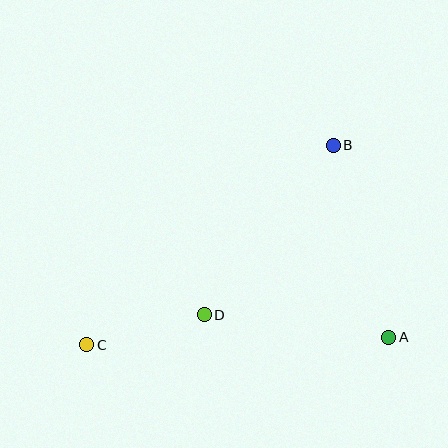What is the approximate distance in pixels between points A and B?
The distance between A and B is approximately 200 pixels.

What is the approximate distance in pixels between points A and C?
The distance between A and C is approximately 302 pixels.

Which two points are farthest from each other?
Points B and C are farthest from each other.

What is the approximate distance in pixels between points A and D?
The distance between A and D is approximately 186 pixels.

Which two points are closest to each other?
Points C and D are closest to each other.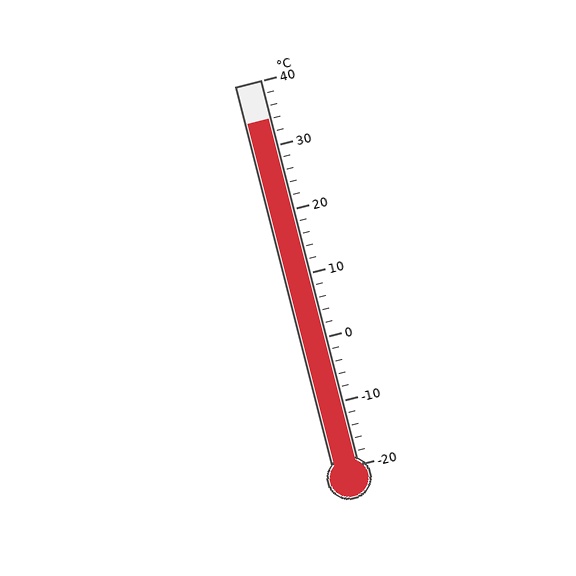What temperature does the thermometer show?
The thermometer shows approximately 34°C.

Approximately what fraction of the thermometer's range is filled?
The thermometer is filled to approximately 90% of its range.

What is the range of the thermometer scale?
The thermometer scale ranges from -20°C to 40°C.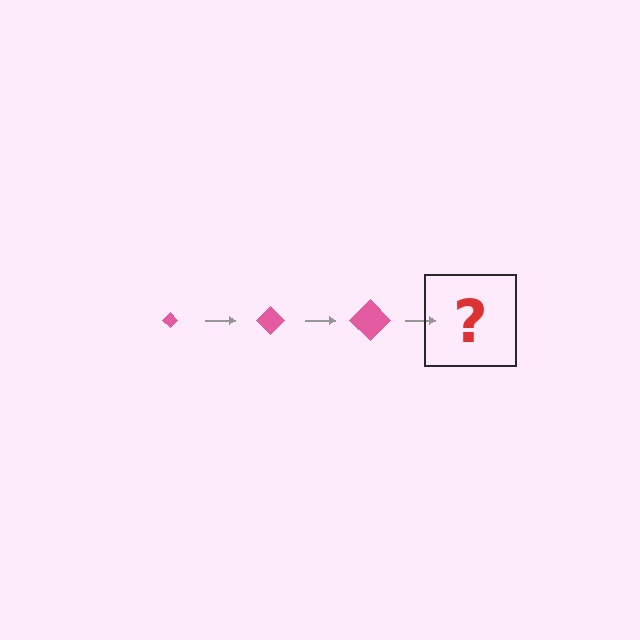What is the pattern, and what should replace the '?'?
The pattern is that the diamond gets progressively larger each step. The '?' should be a pink diamond, larger than the previous one.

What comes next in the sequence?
The next element should be a pink diamond, larger than the previous one.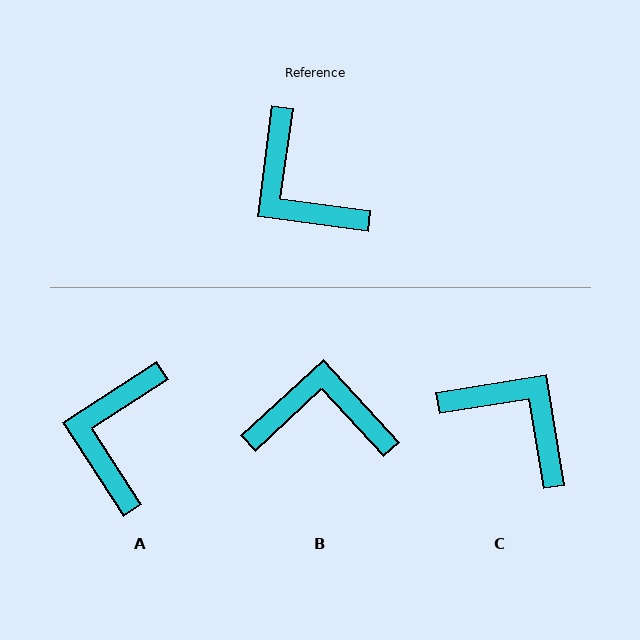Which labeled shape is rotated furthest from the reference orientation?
C, about 163 degrees away.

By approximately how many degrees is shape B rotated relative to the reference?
Approximately 130 degrees clockwise.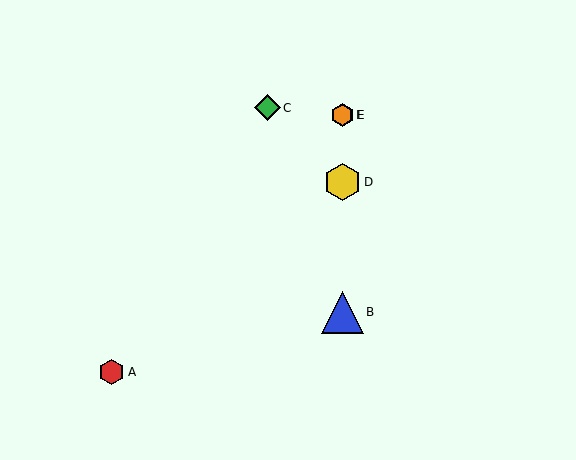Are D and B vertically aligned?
Yes, both are at x≈342.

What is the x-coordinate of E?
Object E is at x≈342.